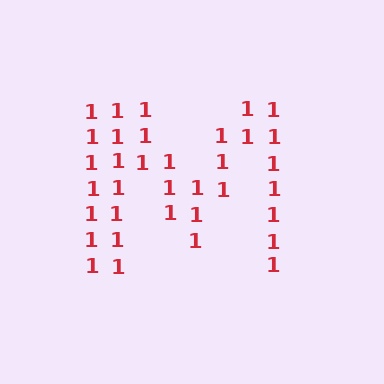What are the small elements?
The small elements are digit 1's.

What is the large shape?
The large shape is the letter M.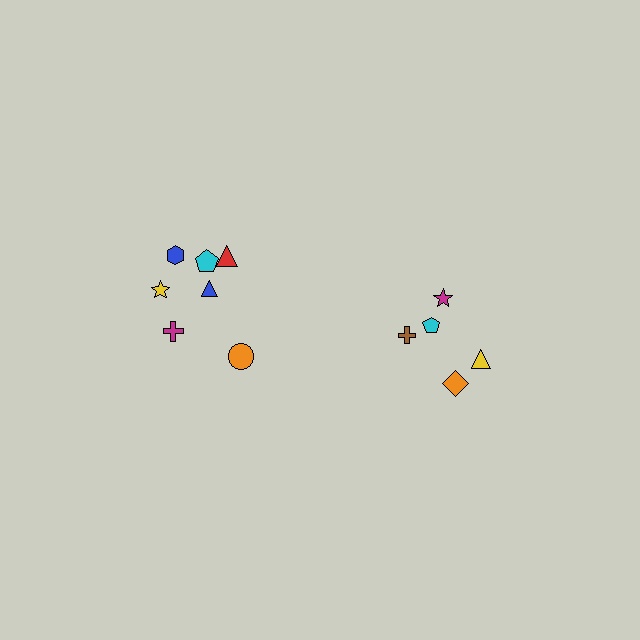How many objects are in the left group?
There are 7 objects.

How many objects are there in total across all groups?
There are 12 objects.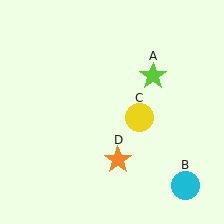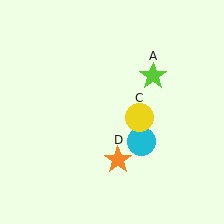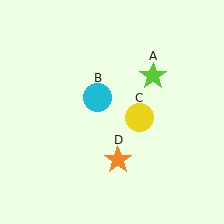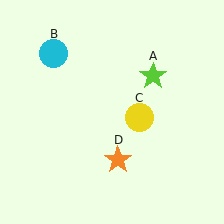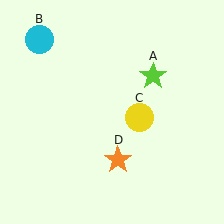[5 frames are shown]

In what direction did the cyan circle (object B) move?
The cyan circle (object B) moved up and to the left.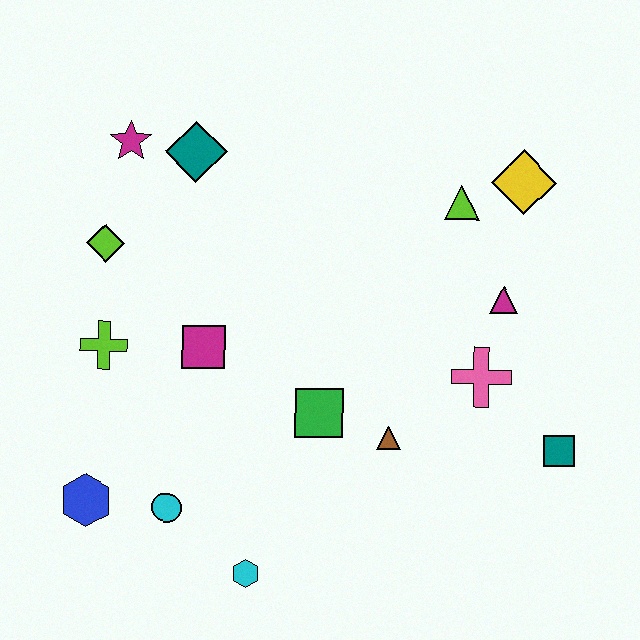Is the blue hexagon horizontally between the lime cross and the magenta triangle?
No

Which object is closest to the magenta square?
The lime cross is closest to the magenta square.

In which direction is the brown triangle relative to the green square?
The brown triangle is to the right of the green square.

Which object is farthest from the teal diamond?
The teal square is farthest from the teal diamond.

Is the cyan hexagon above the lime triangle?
No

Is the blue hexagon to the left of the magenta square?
Yes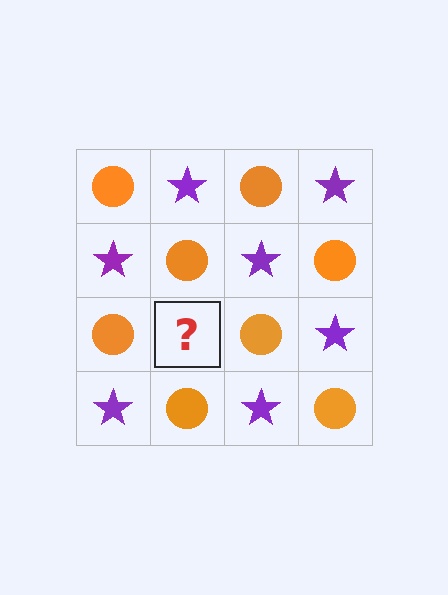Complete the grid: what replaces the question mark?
The question mark should be replaced with a purple star.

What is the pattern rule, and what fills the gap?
The rule is that it alternates orange circle and purple star in a checkerboard pattern. The gap should be filled with a purple star.